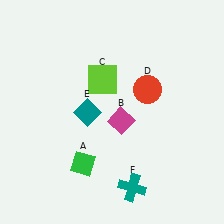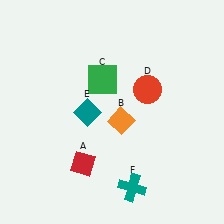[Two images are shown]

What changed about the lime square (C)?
In Image 1, C is lime. In Image 2, it changed to green.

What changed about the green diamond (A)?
In Image 1, A is green. In Image 2, it changed to red.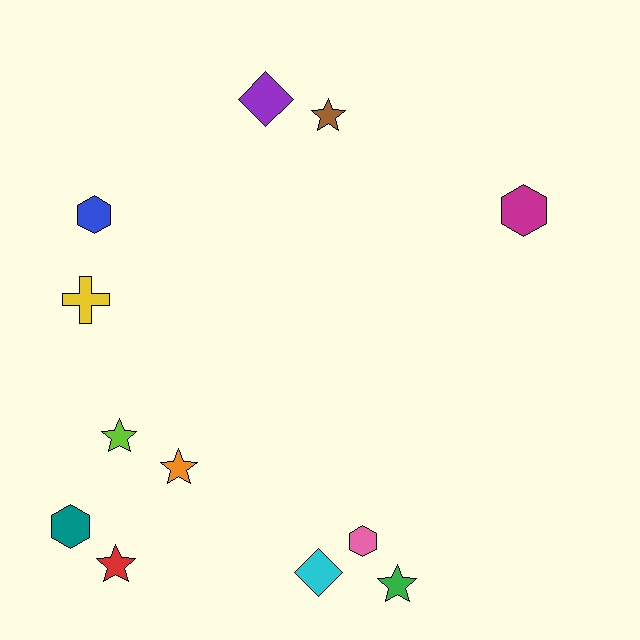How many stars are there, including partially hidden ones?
There are 5 stars.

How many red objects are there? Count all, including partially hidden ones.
There is 1 red object.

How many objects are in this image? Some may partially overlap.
There are 12 objects.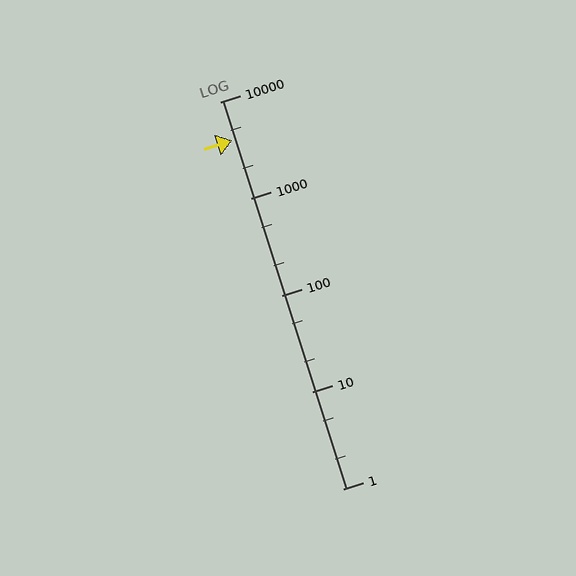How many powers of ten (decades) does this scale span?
The scale spans 4 decades, from 1 to 10000.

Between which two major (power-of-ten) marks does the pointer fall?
The pointer is between 1000 and 10000.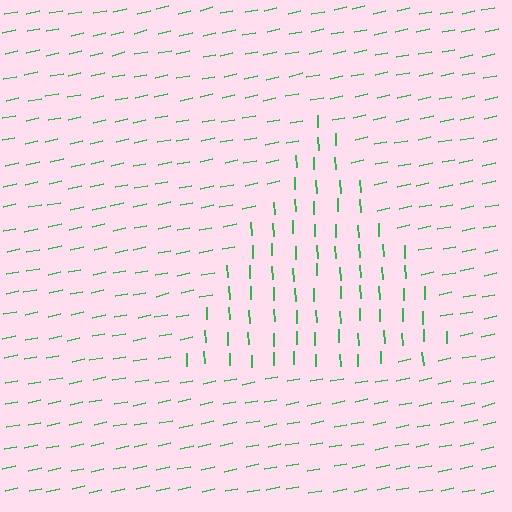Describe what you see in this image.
The image is filled with small green line segments. A triangle region in the image has lines oriented differently from the surrounding lines, creating a visible texture boundary.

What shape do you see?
I see a triangle.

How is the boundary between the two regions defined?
The boundary is defined purely by a change in line orientation (approximately 81 degrees difference). All lines are the same color and thickness.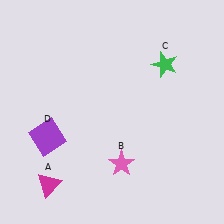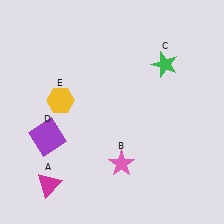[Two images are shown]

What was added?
A yellow hexagon (E) was added in Image 2.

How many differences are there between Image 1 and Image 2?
There is 1 difference between the two images.